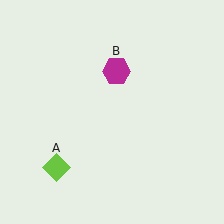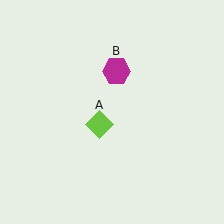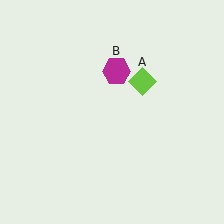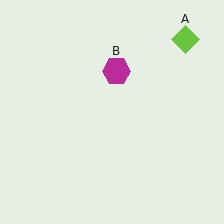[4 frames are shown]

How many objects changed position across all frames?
1 object changed position: lime diamond (object A).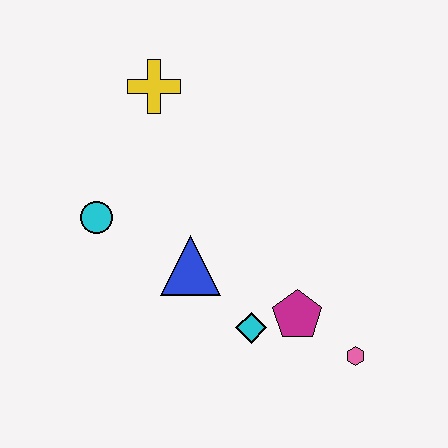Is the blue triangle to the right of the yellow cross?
Yes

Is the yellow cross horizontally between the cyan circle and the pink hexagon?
Yes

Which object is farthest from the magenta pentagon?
The yellow cross is farthest from the magenta pentagon.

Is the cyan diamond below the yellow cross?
Yes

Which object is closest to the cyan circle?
The blue triangle is closest to the cyan circle.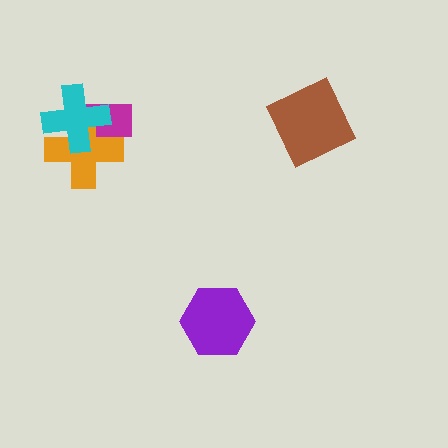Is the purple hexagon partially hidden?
No, no other shape covers it.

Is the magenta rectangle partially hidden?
Yes, it is partially covered by another shape.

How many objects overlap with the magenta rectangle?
2 objects overlap with the magenta rectangle.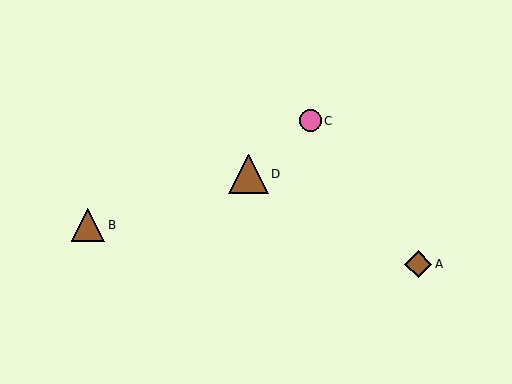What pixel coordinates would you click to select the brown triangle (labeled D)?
Click at (248, 174) to select the brown triangle D.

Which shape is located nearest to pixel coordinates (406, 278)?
The brown diamond (labeled A) at (418, 264) is nearest to that location.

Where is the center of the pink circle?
The center of the pink circle is at (310, 121).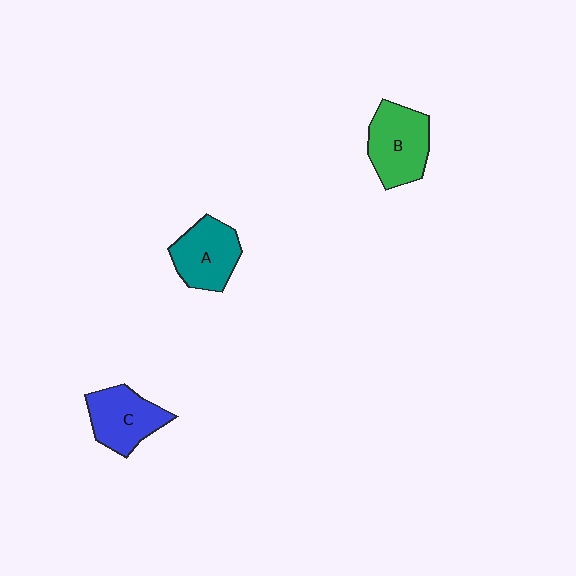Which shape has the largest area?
Shape B (green).